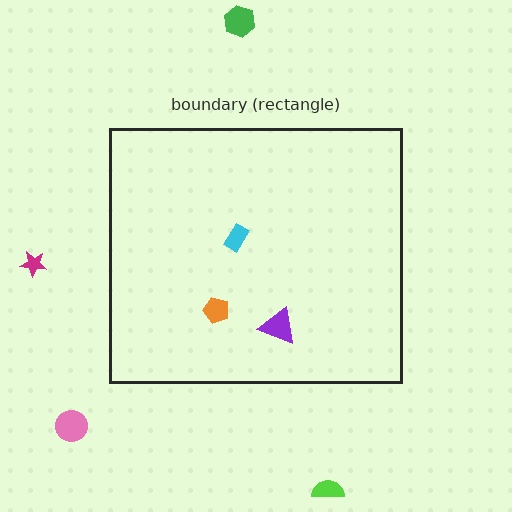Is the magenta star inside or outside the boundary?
Outside.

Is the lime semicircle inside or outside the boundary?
Outside.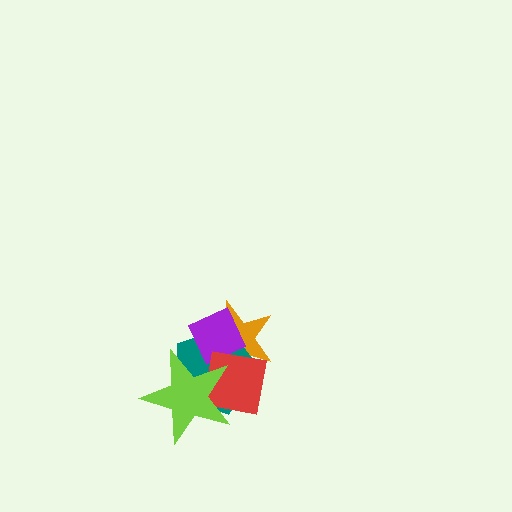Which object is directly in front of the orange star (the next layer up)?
The teal pentagon is directly in front of the orange star.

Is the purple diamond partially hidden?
Yes, it is partially covered by another shape.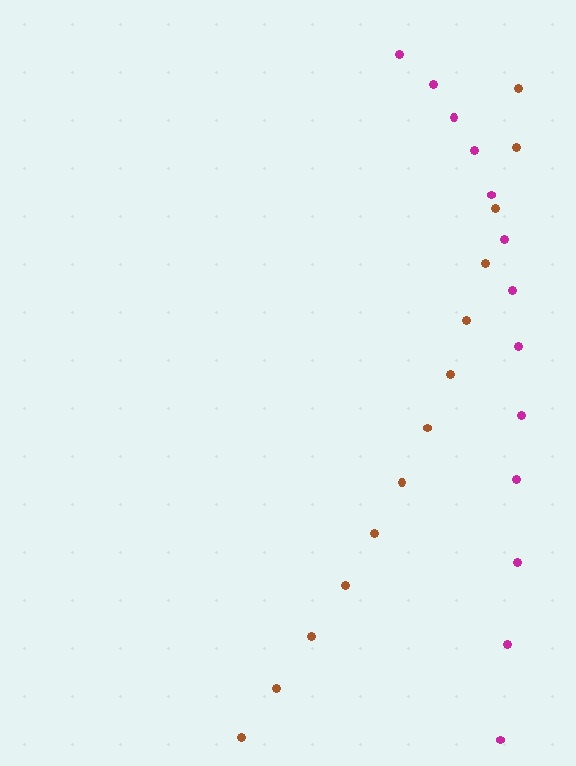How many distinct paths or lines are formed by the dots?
There are 2 distinct paths.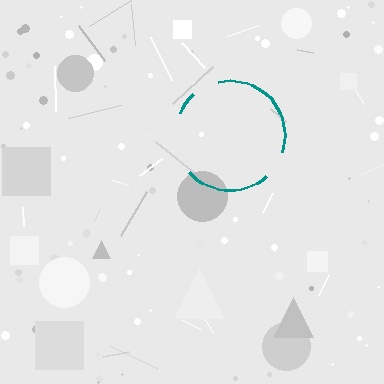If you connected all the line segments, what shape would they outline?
They would outline a circle.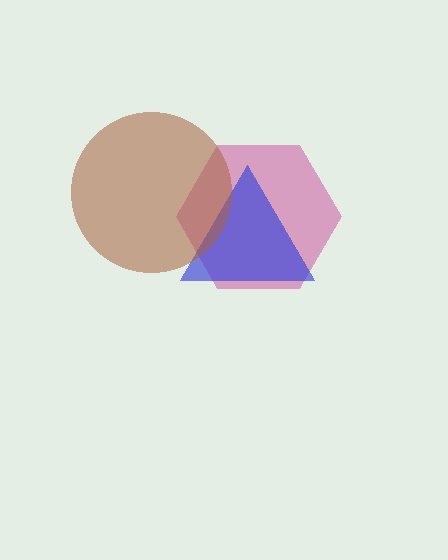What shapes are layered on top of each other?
The layered shapes are: a magenta hexagon, a blue triangle, a brown circle.